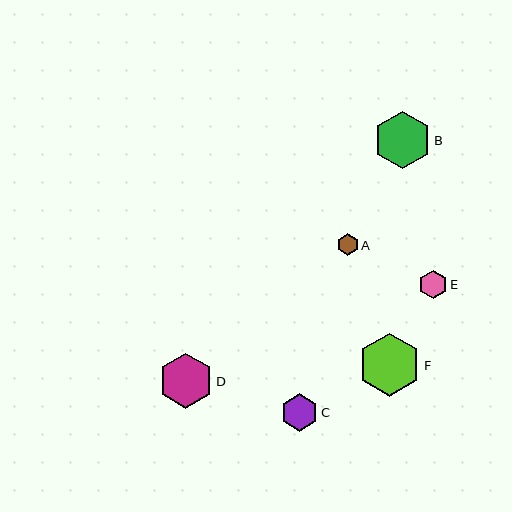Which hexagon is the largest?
Hexagon F is the largest with a size of approximately 63 pixels.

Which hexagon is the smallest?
Hexagon A is the smallest with a size of approximately 21 pixels.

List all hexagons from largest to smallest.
From largest to smallest: F, B, D, C, E, A.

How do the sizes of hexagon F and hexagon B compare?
Hexagon F and hexagon B are approximately the same size.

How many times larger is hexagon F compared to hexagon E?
Hexagon F is approximately 2.2 times the size of hexagon E.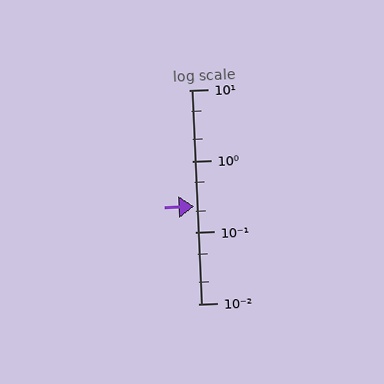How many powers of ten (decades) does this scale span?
The scale spans 3 decades, from 0.01 to 10.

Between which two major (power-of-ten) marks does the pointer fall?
The pointer is between 0.1 and 1.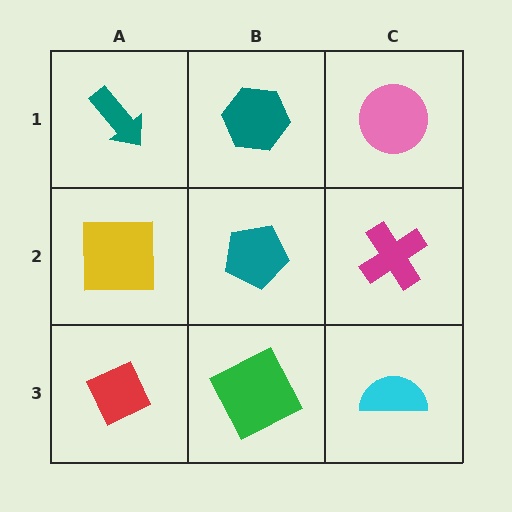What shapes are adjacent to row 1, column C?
A magenta cross (row 2, column C), a teal hexagon (row 1, column B).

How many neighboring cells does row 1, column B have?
3.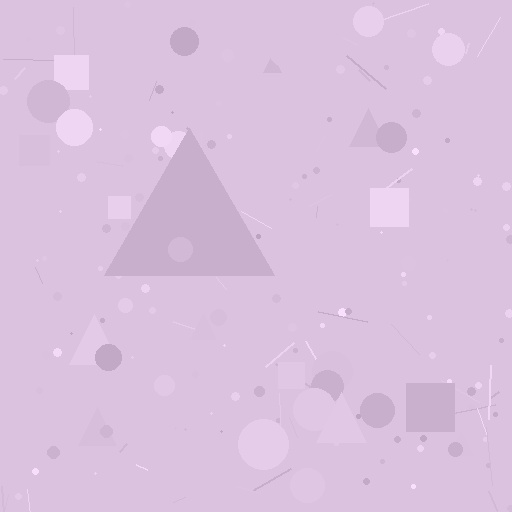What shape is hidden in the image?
A triangle is hidden in the image.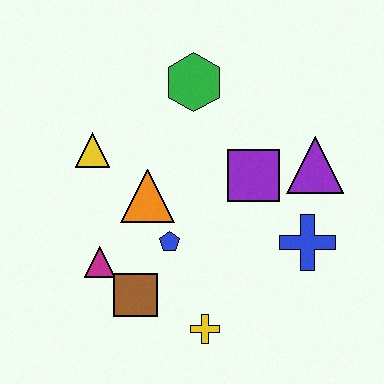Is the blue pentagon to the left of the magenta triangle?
No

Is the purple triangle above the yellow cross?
Yes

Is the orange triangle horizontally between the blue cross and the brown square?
Yes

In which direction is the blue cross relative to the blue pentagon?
The blue cross is to the right of the blue pentagon.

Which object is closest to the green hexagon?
The purple square is closest to the green hexagon.